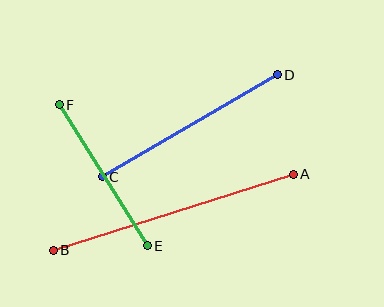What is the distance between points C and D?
The distance is approximately 202 pixels.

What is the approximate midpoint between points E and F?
The midpoint is at approximately (103, 175) pixels.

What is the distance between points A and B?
The distance is approximately 252 pixels.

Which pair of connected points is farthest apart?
Points A and B are farthest apart.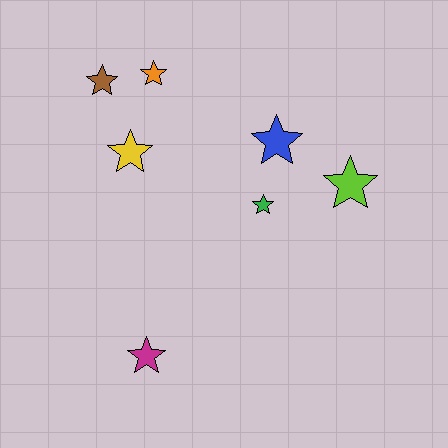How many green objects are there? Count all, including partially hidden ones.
There is 1 green object.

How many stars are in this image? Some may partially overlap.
There are 7 stars.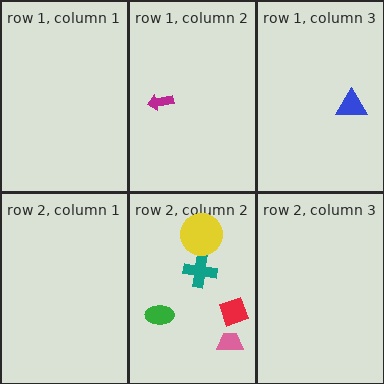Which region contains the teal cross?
The row 2, column 2 region.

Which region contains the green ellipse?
The row 2, column 2 region.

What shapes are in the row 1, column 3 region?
The blue triangle.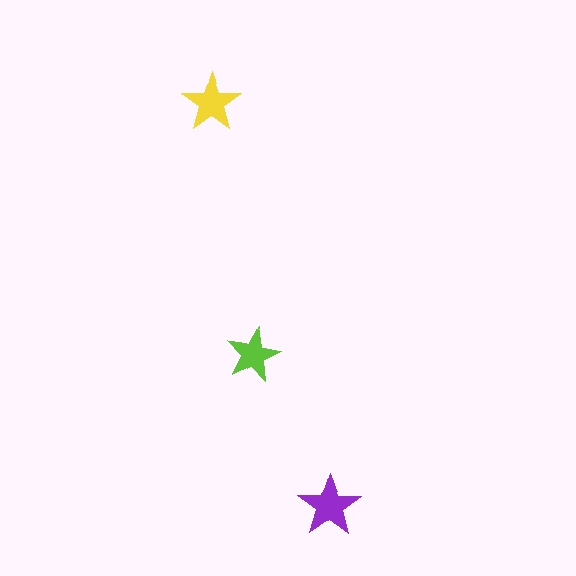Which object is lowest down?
The purple star is bottommost.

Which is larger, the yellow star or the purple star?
The purple one.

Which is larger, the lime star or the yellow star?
The yellow one.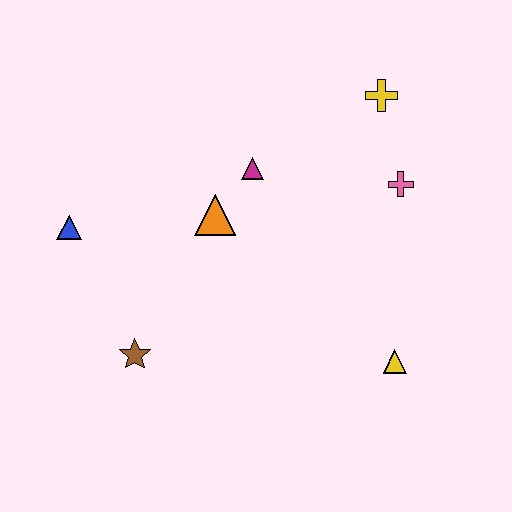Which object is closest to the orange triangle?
The magenta triangle is closest to the orange triangle.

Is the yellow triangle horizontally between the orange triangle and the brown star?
No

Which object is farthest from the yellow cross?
The brown star is farthest from the yellow cross.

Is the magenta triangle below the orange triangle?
No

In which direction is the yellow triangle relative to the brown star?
The yellow triangle is to the right of the brown star.